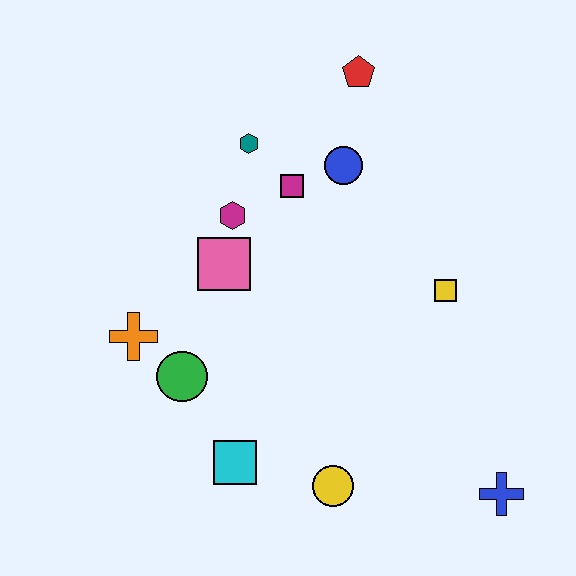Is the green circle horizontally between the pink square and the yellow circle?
No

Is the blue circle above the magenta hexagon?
Yes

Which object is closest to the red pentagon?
The blue circle is closest to the red pentagon.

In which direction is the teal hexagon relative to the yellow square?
The teal hexagon is to the left of the yellow square.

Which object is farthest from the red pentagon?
The blue cross is farthest from the red pentagon.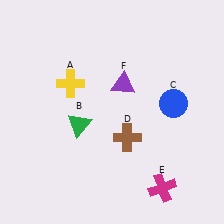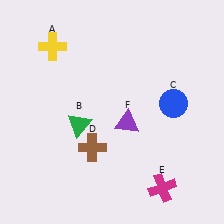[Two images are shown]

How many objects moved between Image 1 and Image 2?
3 objects moved between the two images.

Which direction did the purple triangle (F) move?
The purple triangle (F) moved down.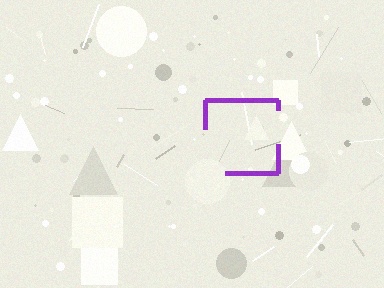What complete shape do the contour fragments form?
The contour fragments form a square.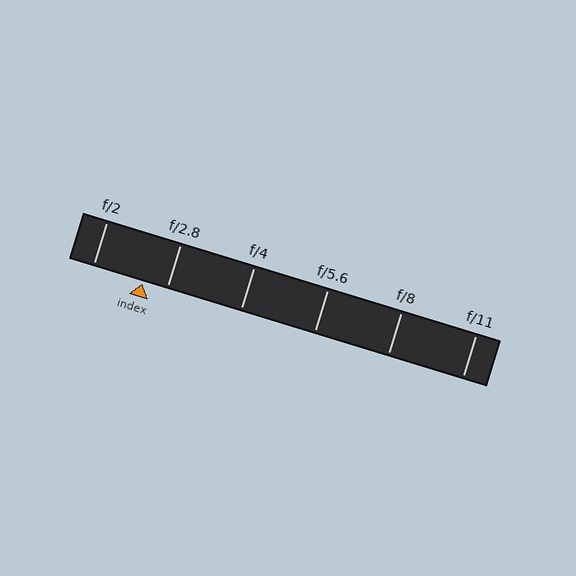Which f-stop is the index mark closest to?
The index mark is closest to f/2.8.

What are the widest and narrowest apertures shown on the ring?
The widest aperture shown is f/2 and the narrowest is f/11.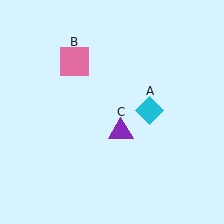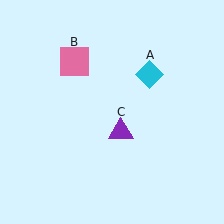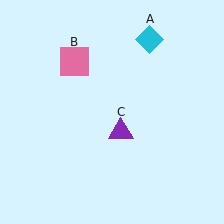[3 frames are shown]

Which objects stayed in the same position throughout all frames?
Pink square (object B) and purple triangle (object C) remained stationary.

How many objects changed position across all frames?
1 object changed position: cyan diamond (object A).